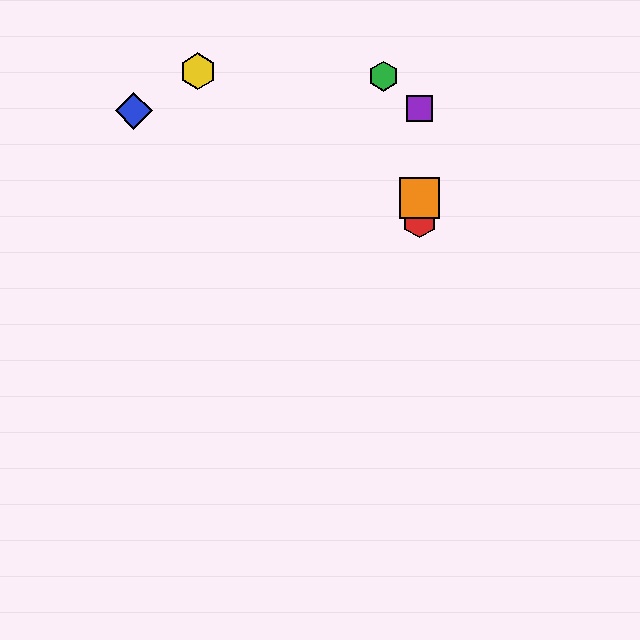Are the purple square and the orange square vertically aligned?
Yes, both are at x≈420.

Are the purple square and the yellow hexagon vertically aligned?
No, the purple square is at x≈420 and the yellow hexagon is at x≈198.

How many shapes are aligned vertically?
3 shapes (the red hexagon, the purple square, the orange square) are aligned vertically.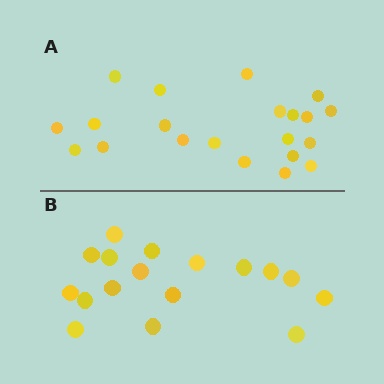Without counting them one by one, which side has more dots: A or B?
Region A (the top region) has more dots.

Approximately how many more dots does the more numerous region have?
Region A has about 4 more dots than region B.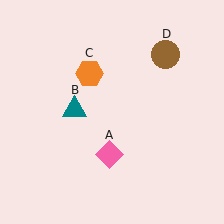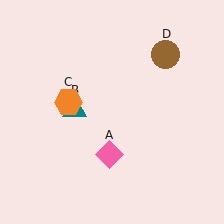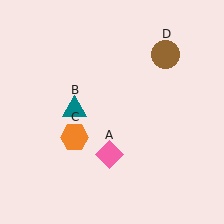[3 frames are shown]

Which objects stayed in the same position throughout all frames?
Pink diamond (object A) and teal triangle (object B) and brown circle (object D) remained stationary.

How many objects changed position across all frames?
1 object changed position: orange hexagon (object C).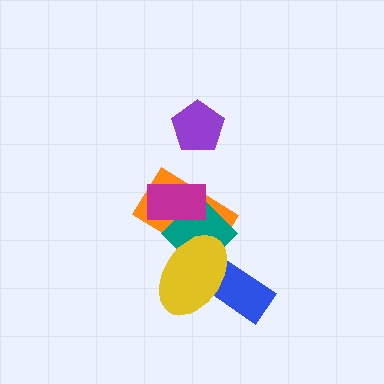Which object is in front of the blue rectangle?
The yellow ellipse is in front of the blue rectangle.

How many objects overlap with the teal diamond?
3 objects overlap with the teal diamond.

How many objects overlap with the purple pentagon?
0 objects overlap with the purple pentagon.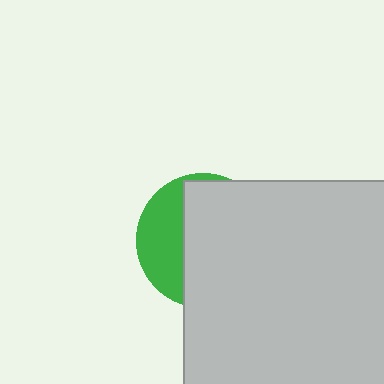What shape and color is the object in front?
The object in front is a light gray square.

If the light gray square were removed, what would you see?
You would see the complete green circle.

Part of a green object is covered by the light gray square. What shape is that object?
It is a circle.